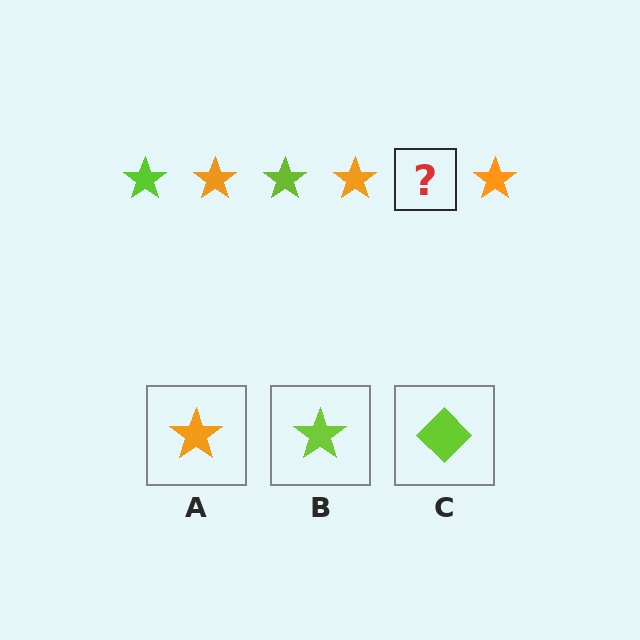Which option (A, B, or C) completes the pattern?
B.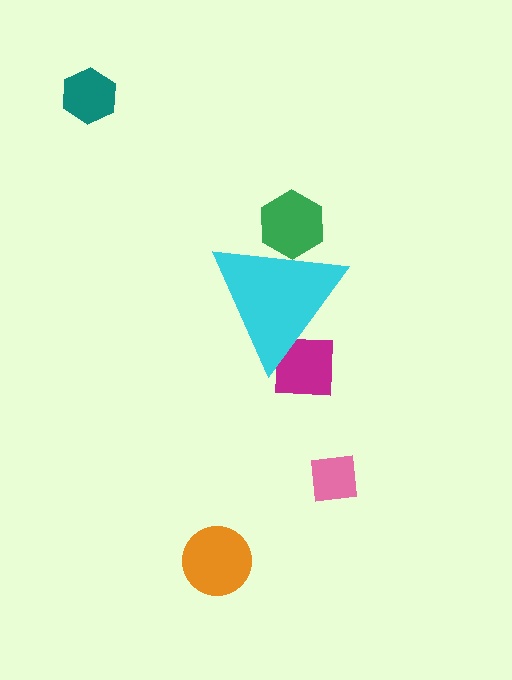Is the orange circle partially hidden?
No, the orange circle is fully visible.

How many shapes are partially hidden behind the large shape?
2 shapes are partially hidden.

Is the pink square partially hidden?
No, the pink square is fully visible.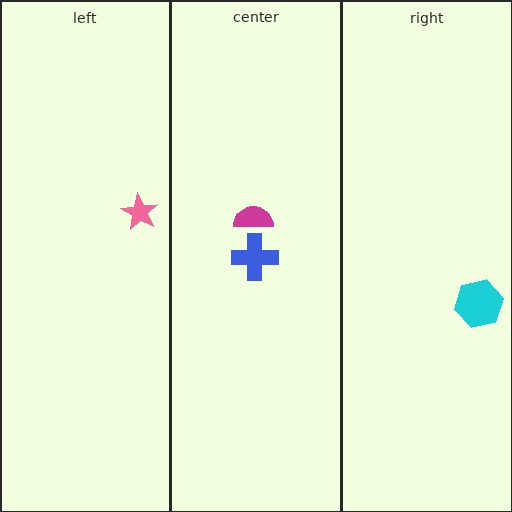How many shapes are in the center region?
2.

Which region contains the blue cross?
The center region.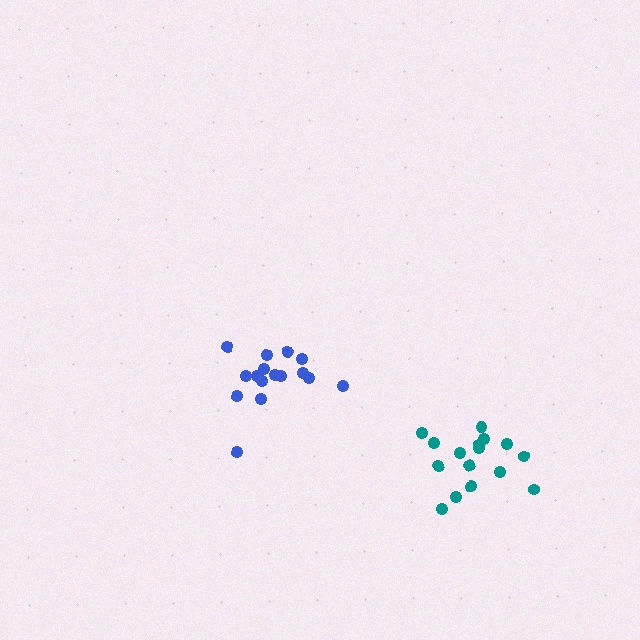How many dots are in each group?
Group 1: 16 dots, Group 2: 16 dots (32 total).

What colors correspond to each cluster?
The clusters are colored: teal, blue.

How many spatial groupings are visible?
There are 2 spatial groupings.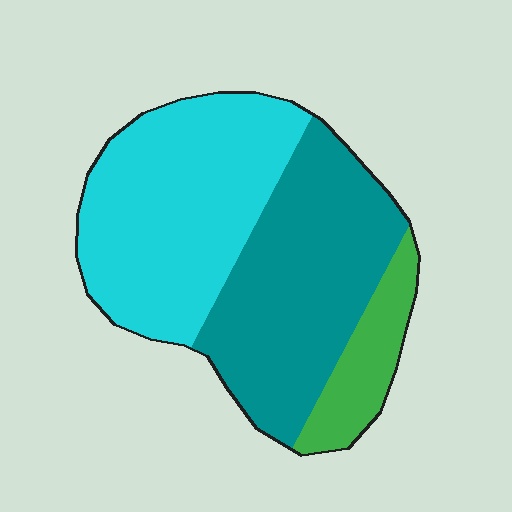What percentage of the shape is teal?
Teal takes up about two fifths (2/5) of the shape.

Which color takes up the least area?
Green, at roughly 15%.